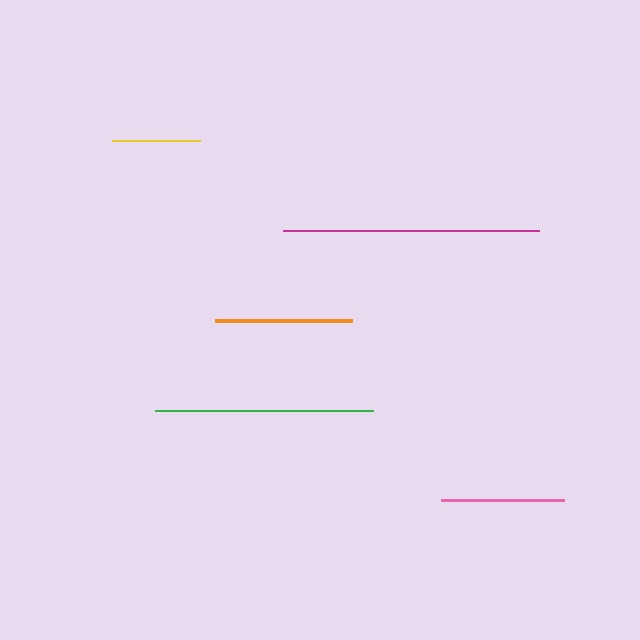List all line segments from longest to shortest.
From longest to shortest: magenta, green, orange, pink, yellow.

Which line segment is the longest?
The magenta line is the longest at approximately 256 pixels.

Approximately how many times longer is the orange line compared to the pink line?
The orange line is approximately 1.1 times the length of the pink line.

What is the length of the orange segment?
The orange segment is approximately 137 pixels long.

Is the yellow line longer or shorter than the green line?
The green line is longer than the yellow line.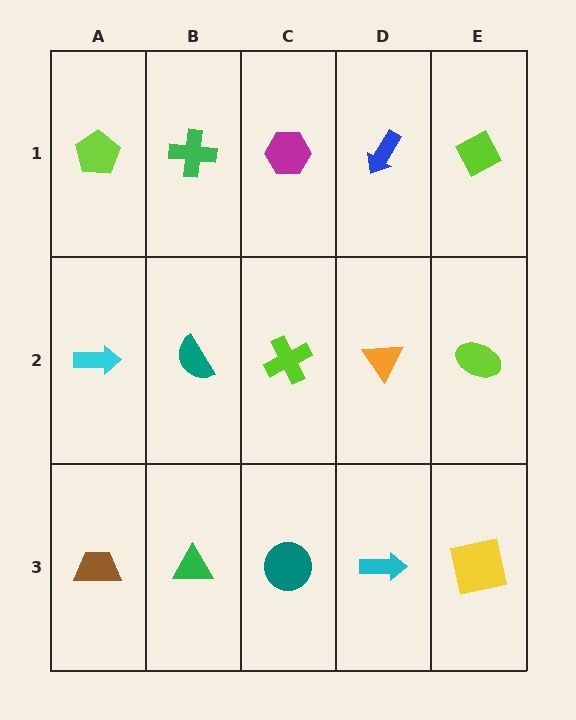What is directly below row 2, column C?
A teal circle.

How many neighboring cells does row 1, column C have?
3.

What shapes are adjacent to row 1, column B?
A teal semicircle (row 2, column B), a lime pentagon (row 1, column A), a magenta hexagon (row 1, column C).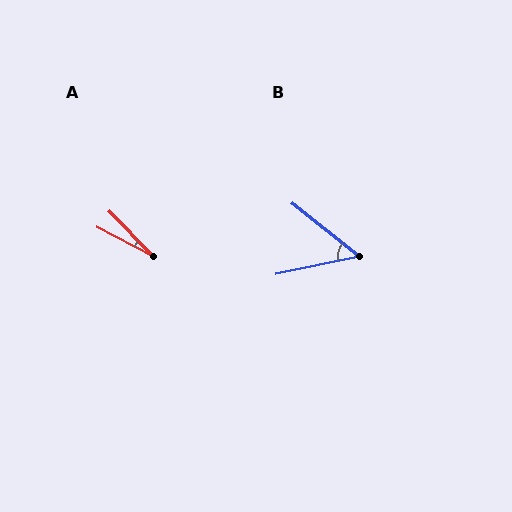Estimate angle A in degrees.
Approximately 18 degrees.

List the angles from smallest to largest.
A (18°), B (50°).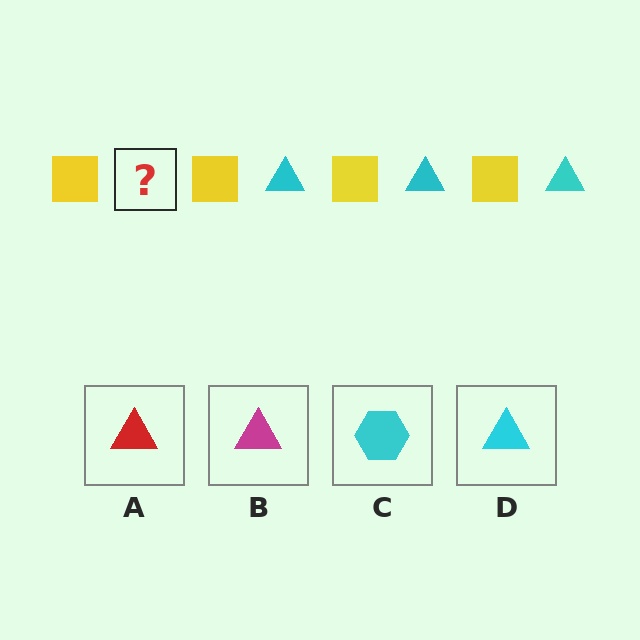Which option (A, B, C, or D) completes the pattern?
D.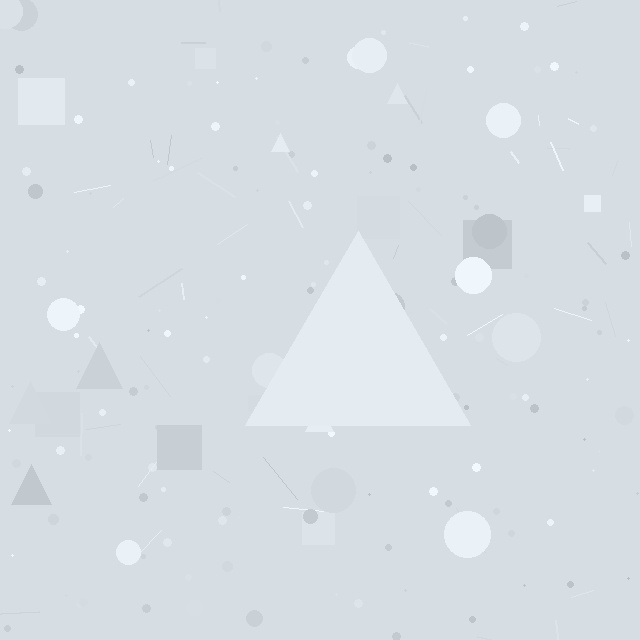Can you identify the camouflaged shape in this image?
The camouflaged shape is a triangle.